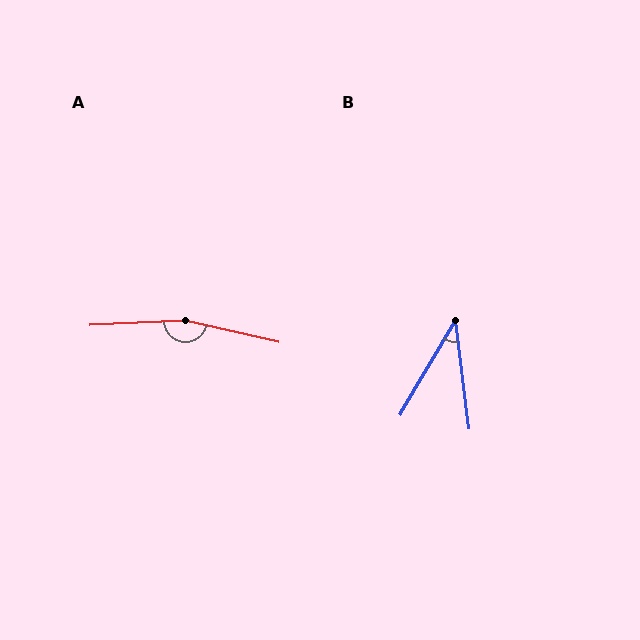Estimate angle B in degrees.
Approximately 37 degrees.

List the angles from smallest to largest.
B (37°), A (164°).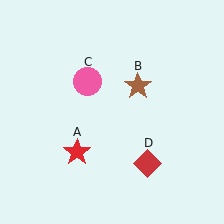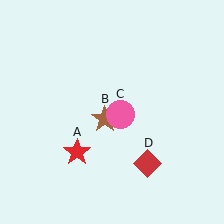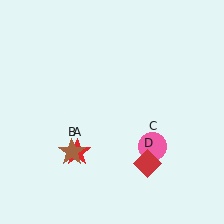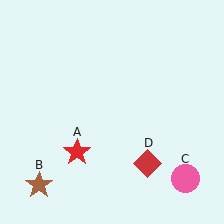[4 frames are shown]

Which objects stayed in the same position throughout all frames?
Red star (object A) and red diamond (object D) remained stationary.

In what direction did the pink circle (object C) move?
The pink circle (object C) moved down and to the right.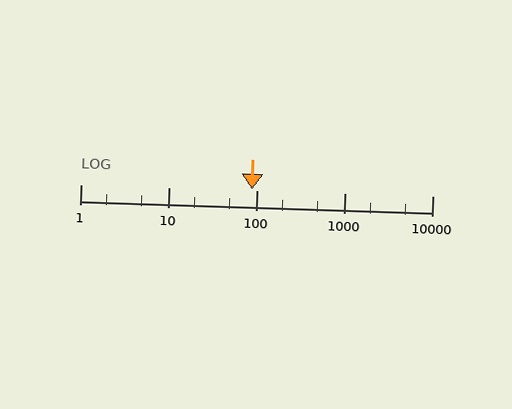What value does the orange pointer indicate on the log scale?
The pointer indicates approximately 89.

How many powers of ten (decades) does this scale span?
The scale spans 4 decades, from 1 to 10000.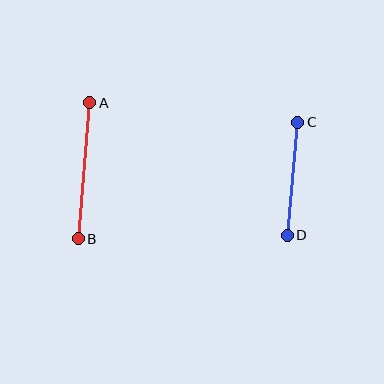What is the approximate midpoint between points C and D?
The midpoint is at approximately (293, 179) pixels.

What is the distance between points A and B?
The distance is approximately 136 pixels.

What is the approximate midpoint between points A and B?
The midpoint is at approximately (84, 171) pixels.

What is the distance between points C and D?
The distance is approximately 114 pixels.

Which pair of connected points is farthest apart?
Points A and B are farthest apart.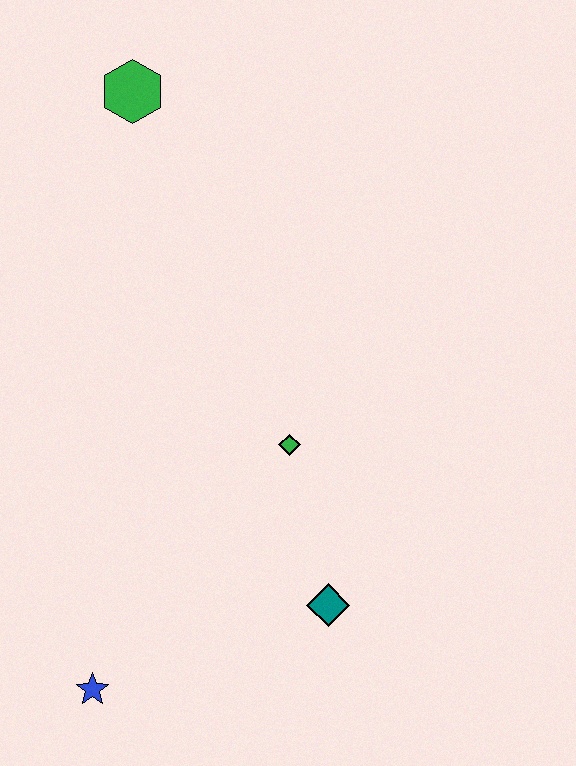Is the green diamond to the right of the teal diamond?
No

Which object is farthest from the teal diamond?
The green hexagon is farthest from the teal diamond.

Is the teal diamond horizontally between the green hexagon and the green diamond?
No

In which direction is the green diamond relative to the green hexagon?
The green diamond is below the green hexagon.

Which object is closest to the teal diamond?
The green diamond is closest to the teal diamond.